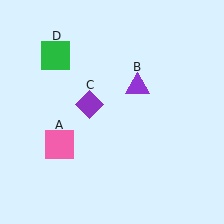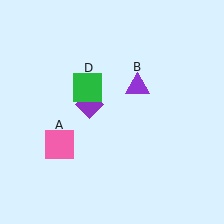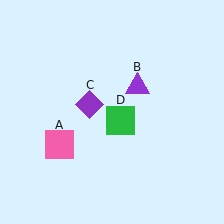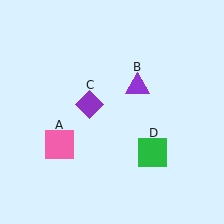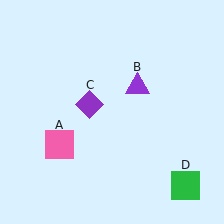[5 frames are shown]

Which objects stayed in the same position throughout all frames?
Pink square (object A) and purple triangle (object B) and purple diamond (object C) remained stationary.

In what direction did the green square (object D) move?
The green square (object D) moved down and to the right.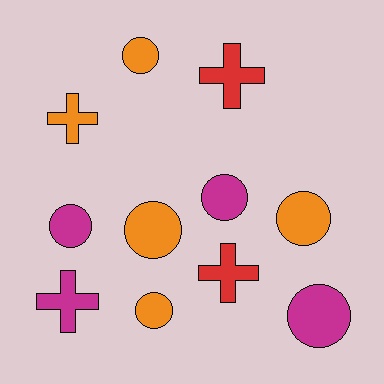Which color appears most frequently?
Orange, with 5 objects.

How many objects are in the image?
There are 11 objects.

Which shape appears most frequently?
Circle, with 7 objects.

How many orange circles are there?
There are 4 orange circles.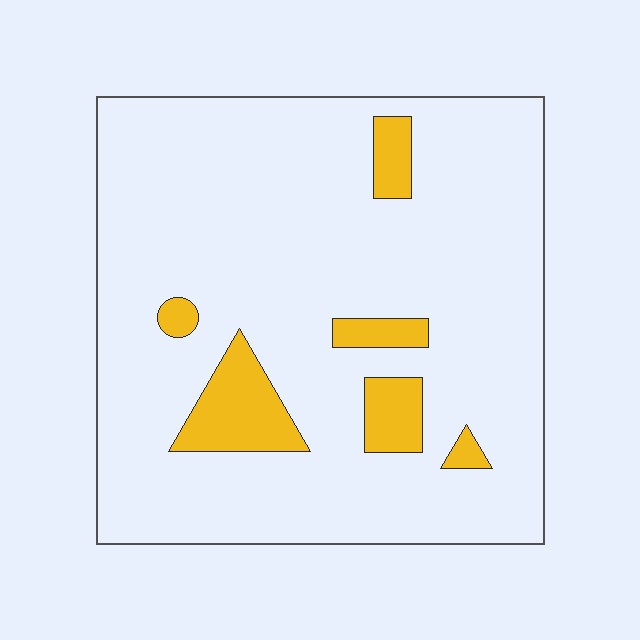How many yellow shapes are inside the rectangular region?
6.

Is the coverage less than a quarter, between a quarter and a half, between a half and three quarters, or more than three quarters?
Less than a quarter.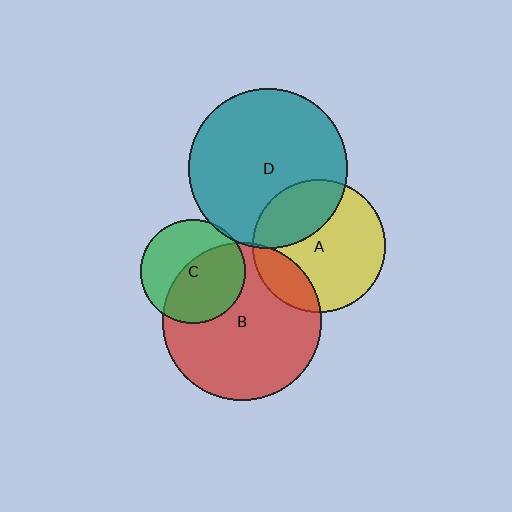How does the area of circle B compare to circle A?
Approximately 1.4 times.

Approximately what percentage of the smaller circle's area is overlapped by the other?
Approximately 20%.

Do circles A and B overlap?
Yes.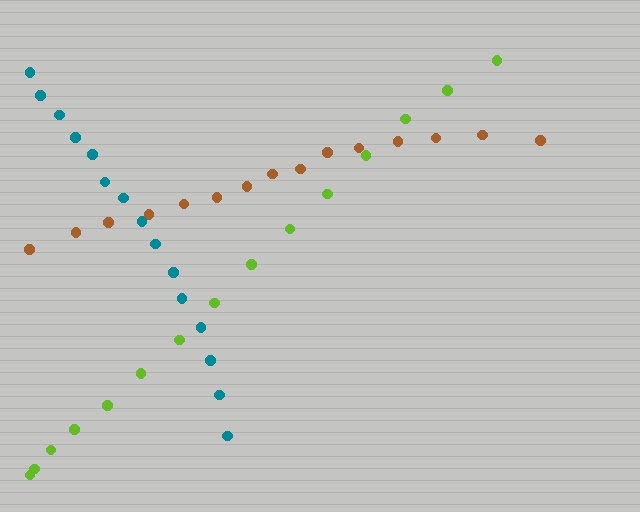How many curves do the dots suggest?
There are 3 distinct paths.